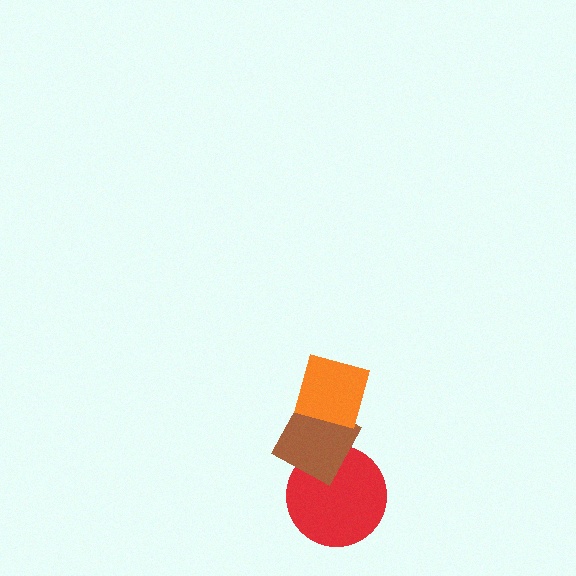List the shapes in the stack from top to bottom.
From top to bottom: the orange diamond, the brown diamond, the red circle.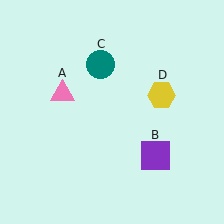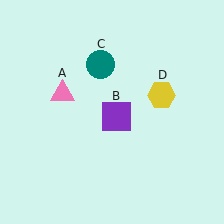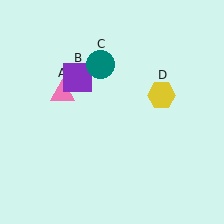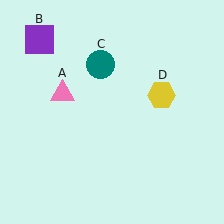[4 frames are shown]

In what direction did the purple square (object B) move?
The purple square (object B) moved up and to the left.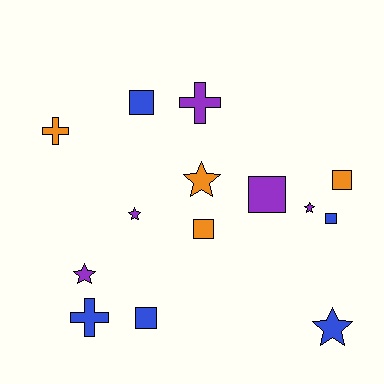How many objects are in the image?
There are 14 objects.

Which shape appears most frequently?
Square, with 6 objects.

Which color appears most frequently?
Blue, with 5 objects.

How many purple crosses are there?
There is 1 purple cross.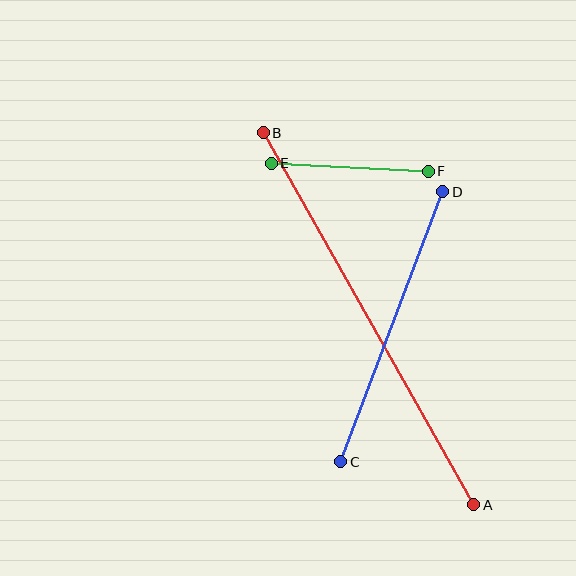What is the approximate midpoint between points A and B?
The midpoint is at approximately (368, 319) pixels.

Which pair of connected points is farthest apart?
Points A and B are farthest apart.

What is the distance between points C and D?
The distance is approximately 288 pixels.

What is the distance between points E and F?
The distance is approximately 157 pixels.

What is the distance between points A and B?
The distance is approximately 428 pixels.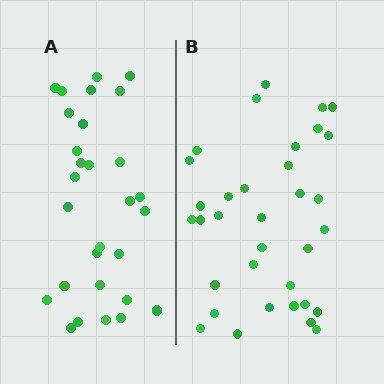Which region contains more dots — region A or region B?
Region B (the right region) has more dots.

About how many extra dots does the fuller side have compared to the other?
Region B has about 5 more dots than region A.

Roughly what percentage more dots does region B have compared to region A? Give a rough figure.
About 15% more.